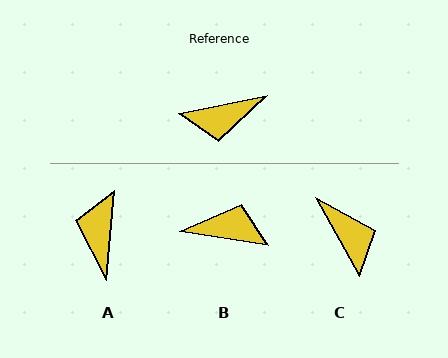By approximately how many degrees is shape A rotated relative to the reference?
Approximately 107 degrees clockwise.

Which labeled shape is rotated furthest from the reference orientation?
B, about 159 degrees away.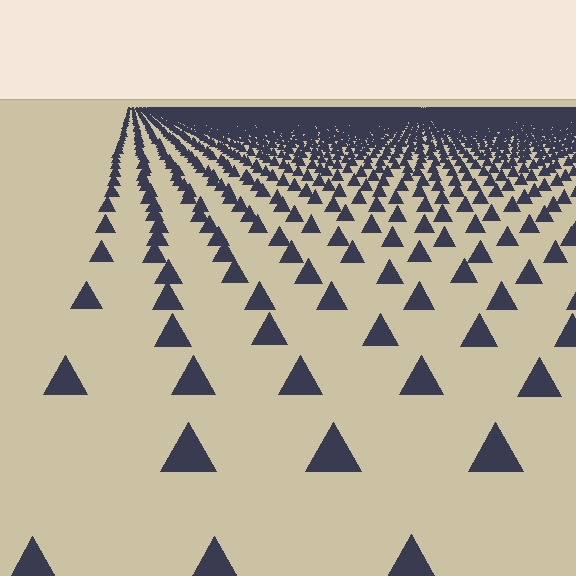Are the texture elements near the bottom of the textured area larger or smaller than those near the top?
Larger. Near the bottom, elements are closer to the viewer and appear at a bigger on-screen size.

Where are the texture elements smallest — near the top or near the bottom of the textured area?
Near the top.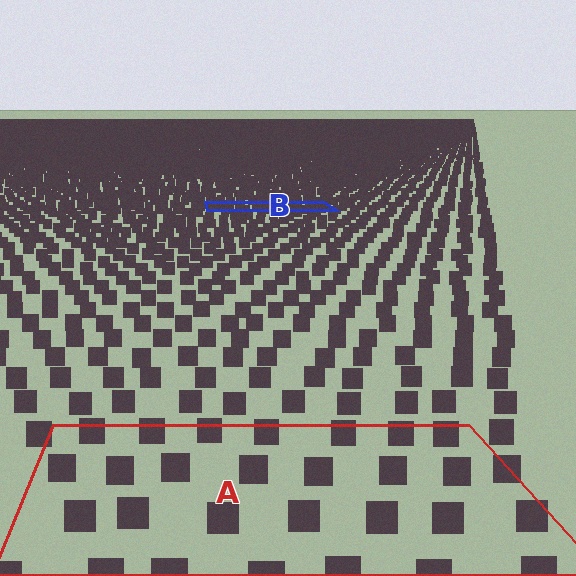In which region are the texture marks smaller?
The texture marks are smaller in region B, because it is farther away.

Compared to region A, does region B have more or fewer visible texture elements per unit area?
Region B has more texture elements per unit area — they are packed more densely because it is farther away.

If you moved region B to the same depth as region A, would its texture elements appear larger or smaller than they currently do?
They would appear larger. At a closer depth, the same texture elements are projected at a bigger on-screen size.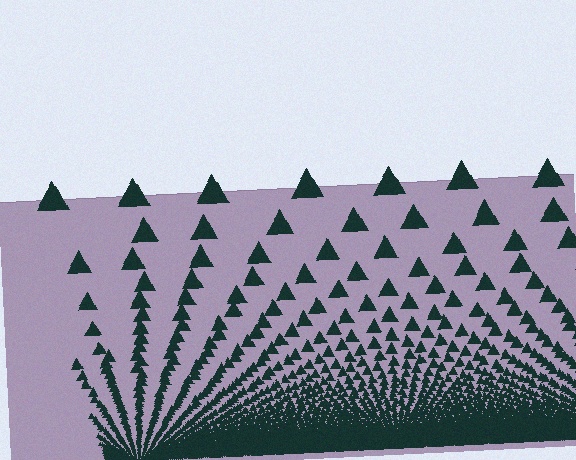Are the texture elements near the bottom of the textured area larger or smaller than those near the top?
Smaller. The gradient is inverted — elements near the bottom are smaller and denser.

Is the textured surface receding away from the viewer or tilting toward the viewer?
The surface appears to tilt toward the viewer. Texture elements get larger and sparser toward the top.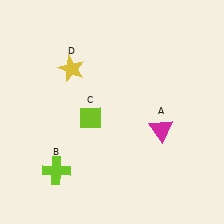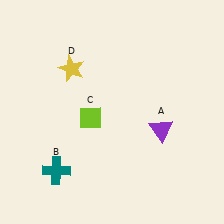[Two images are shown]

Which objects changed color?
A changed from magenta to purple. B changed from lime to teal.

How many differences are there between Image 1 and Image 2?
There are 2 differences between the two images.